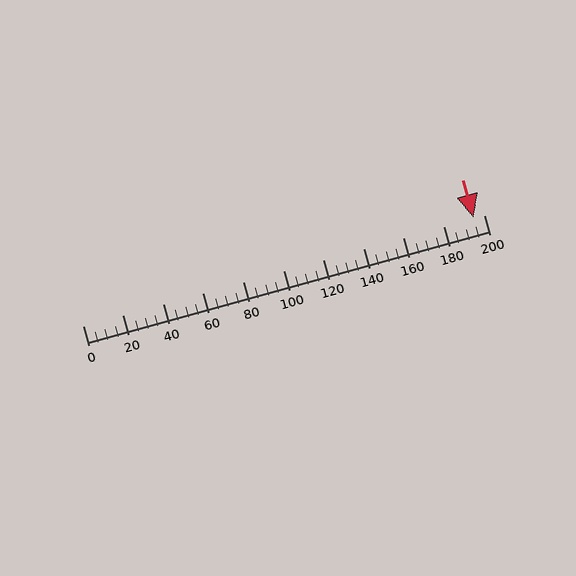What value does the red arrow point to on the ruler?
The red arrow points to approximately 195.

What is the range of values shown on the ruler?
The ruler shows values from 0 to 200.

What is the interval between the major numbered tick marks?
The major tick marks are spaced 20 units apart.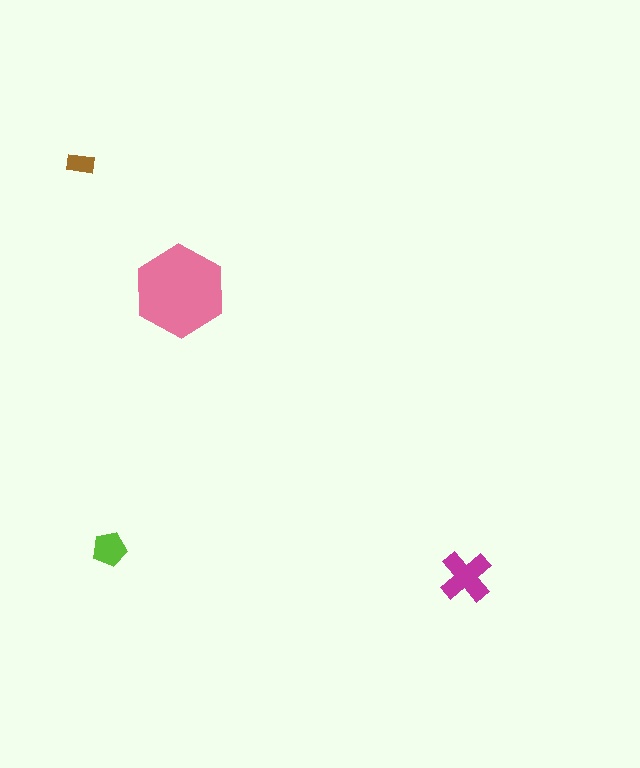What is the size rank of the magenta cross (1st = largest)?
2nd.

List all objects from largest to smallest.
The pink hexagon, the magenta cross, the lime pentagon, the brown rectangle.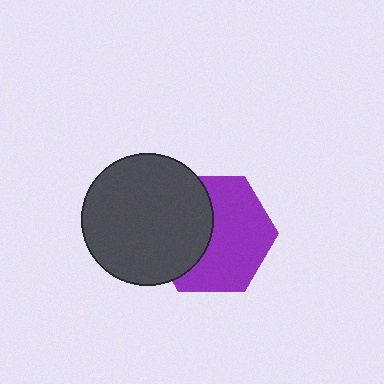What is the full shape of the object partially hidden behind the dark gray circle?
The partially hidden object is a purple hexagon.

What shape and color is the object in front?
The object in front is a dark gray circle.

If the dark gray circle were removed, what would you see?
You would see the complete purple hexagon.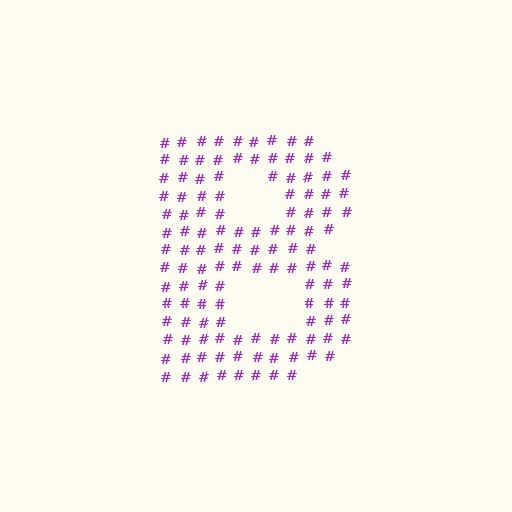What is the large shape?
The large shape is the letter B.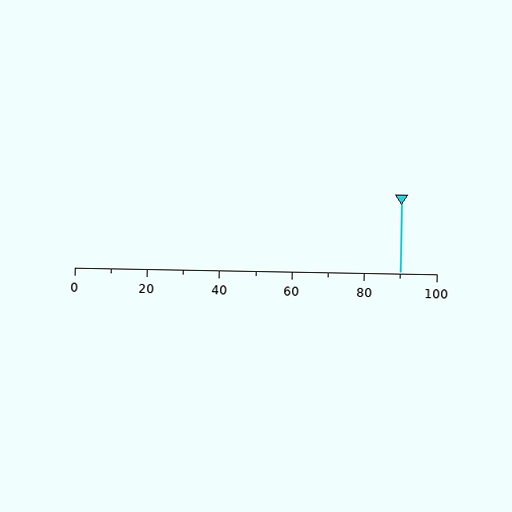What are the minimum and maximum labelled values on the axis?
The axis runs from 0 to 100.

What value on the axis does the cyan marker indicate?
The marker indicates approximately 90.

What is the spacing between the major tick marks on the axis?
The major ticks are spaced 20 apart.